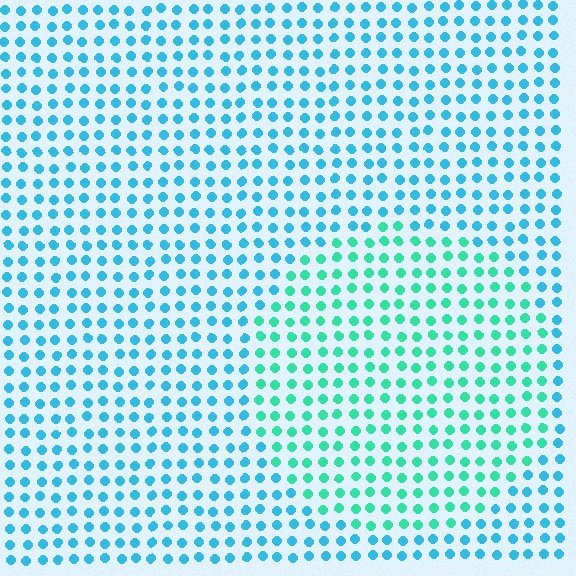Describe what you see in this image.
The image is filled with small cyan elements in a uniform arrangement. A circle-shaped region is visible where the elements are tinted to a slightly different hue, forming a subtle color boundary.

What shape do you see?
I see a circle.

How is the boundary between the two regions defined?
The boundary is defined purely by a slight shift in hue (about 35 degrees). Spacing, size, and orientation are identical on both sides.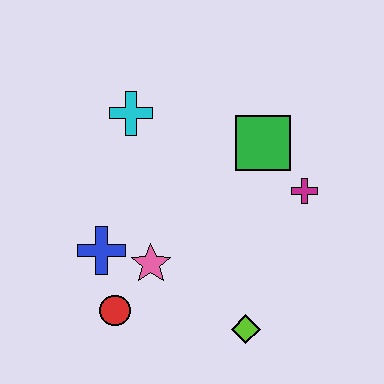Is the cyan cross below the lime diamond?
No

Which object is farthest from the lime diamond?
The cyan cross is farthest from the lime diamond.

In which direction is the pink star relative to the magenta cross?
The pink star is to the left of the magenta cross.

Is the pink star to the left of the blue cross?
No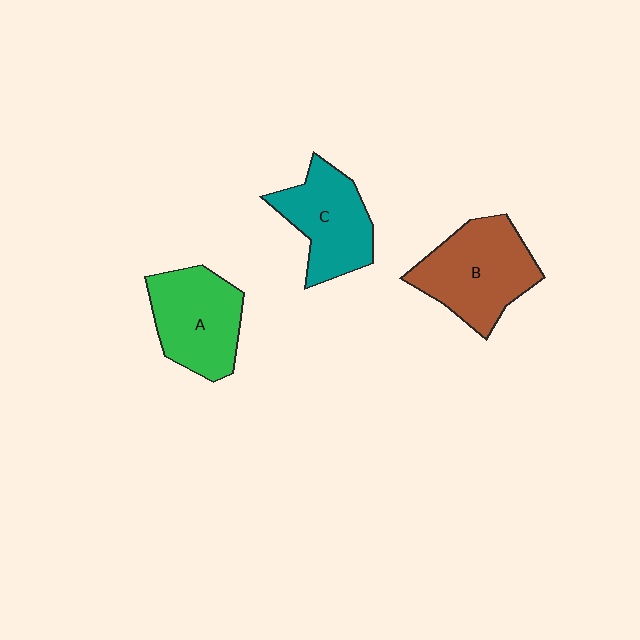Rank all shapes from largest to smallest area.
From largest to smallest: B (brown), A (green), C (teal).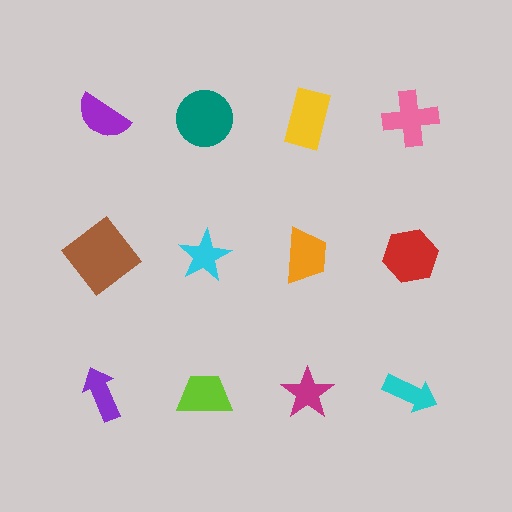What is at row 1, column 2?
A teal circle.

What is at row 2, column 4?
A red hexagon.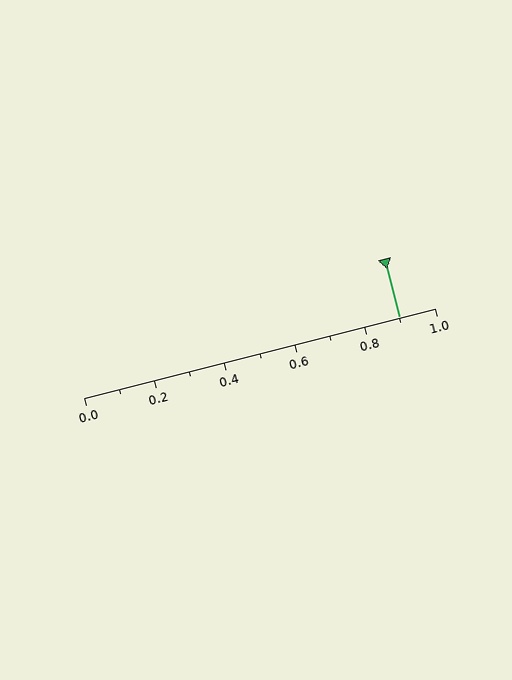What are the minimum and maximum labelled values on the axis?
The axis runs from 0.0 to 1.0.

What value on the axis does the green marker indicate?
The marker indicates approximately 0.9.